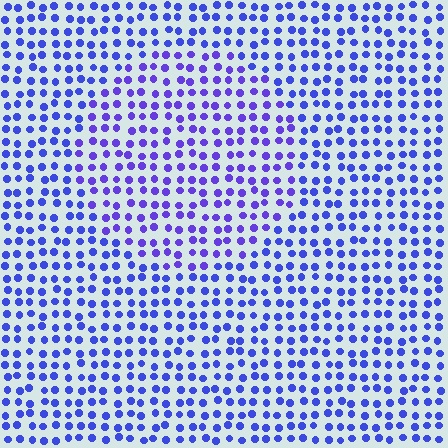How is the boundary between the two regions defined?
The boundary is defined purely by a slight shift in hue (about 20 degrees). Spacing, size, and orientation are identical on both sides.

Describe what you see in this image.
The image is filled with small blue elements in a uniform arrangement. A circle-shaped region is visible where the elements are tinted to a slightly different hue, forming a subtle color boundary.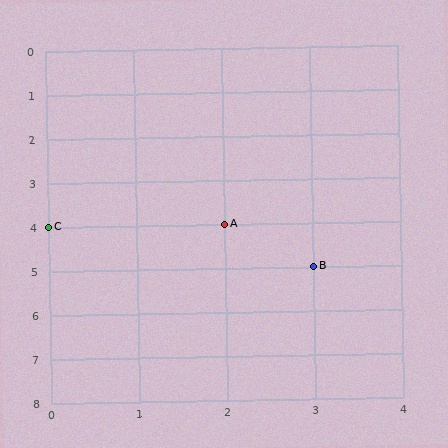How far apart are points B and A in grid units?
Points B and A are 1 column and 1 row apart (about 1.4 grid units diagonally).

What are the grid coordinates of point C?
Point C is at grid coordinates (0, 4).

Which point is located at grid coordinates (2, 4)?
Point A is at (2, 4).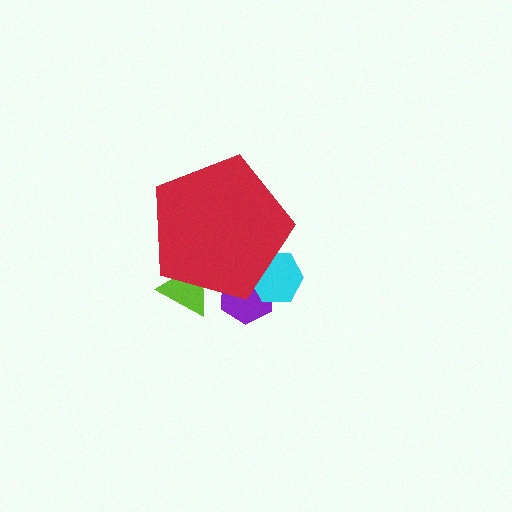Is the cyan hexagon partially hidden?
Yes, the cyan hexagon is partially hidden behind the red pentagon.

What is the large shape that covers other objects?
A red pentagon.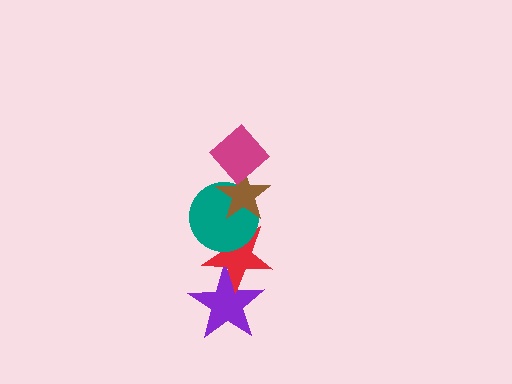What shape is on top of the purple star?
The red star is on top of the purple star.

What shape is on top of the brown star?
The magenta diamond is on top of the brown star.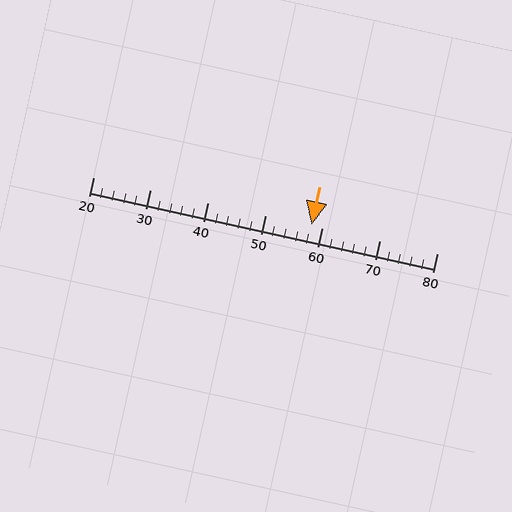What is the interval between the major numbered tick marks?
The major tick marks are spaced 10 units apart.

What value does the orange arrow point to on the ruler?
The orange arrow points to approximately 58.